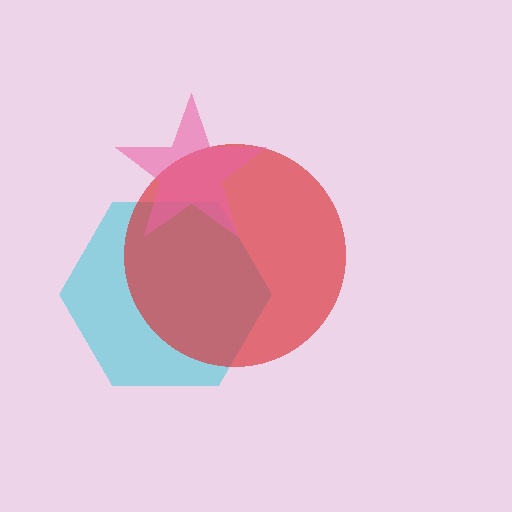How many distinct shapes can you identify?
There are 3 distinct shapes: a cyan hexagon, a red circle, a pink star.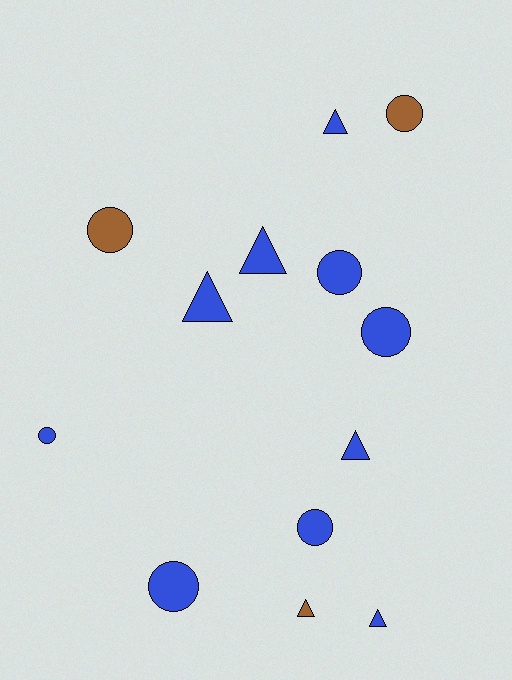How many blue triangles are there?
There are 5 blue triangles.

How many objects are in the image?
There are 13 objects.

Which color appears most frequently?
Blue, with 10 objects.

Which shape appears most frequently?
Circle, with 7 objects.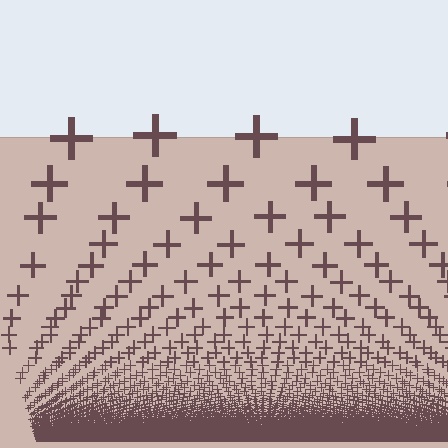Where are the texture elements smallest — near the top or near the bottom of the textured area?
Near the bottom.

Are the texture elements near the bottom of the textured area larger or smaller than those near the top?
Smaller. The gradient is inverted — elements near the bottom are smaller and denser.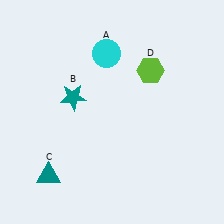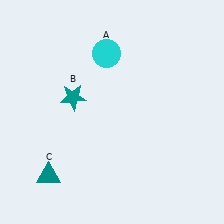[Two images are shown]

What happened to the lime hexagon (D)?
The lime hexagon (D) was removed in Image 2. It was in the top-right area of Image 1.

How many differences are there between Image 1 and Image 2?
There is 1 difference between the two images.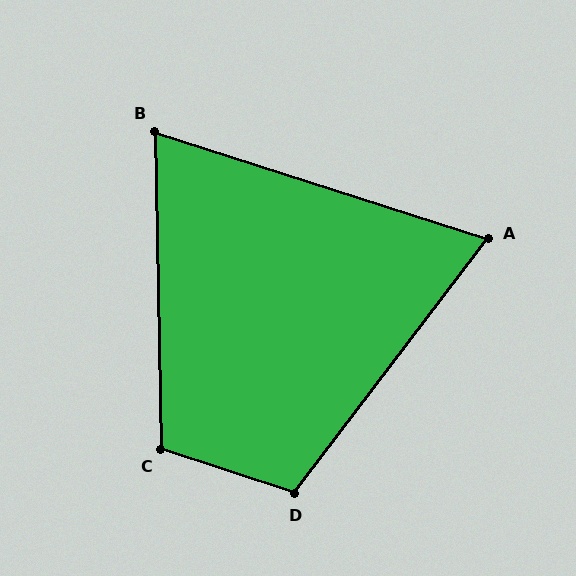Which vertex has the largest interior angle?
C, at approximately 109 degrees.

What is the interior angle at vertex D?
Approximately 109 degrees (obtuse).